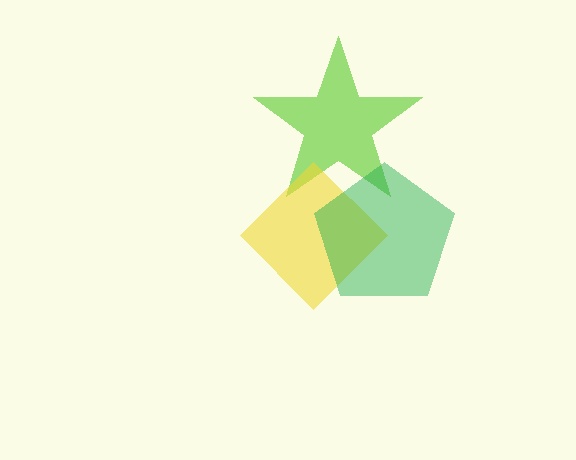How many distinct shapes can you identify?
There are 3 distinct shapes: a lime star, a yellow diamond, a green pentagon.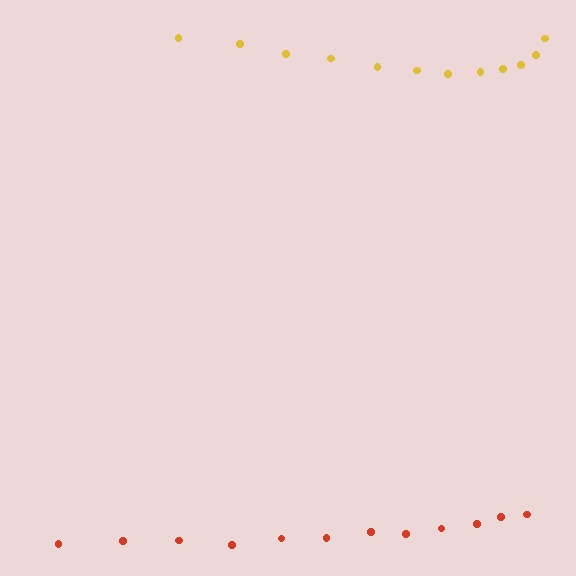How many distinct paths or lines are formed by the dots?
There are 2 distinct paths.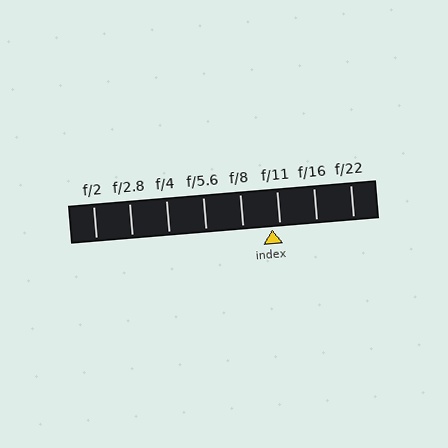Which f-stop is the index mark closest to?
The index mark is closest to f/11.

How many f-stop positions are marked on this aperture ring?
There are 8 f-stop positions marked.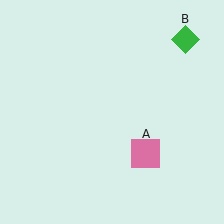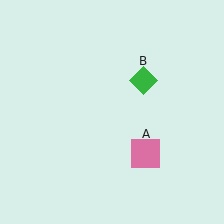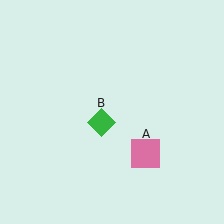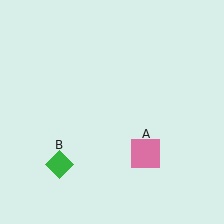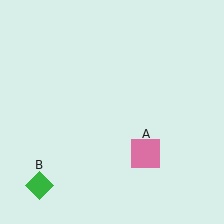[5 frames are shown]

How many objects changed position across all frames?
1 object changed position: green diamond (object B).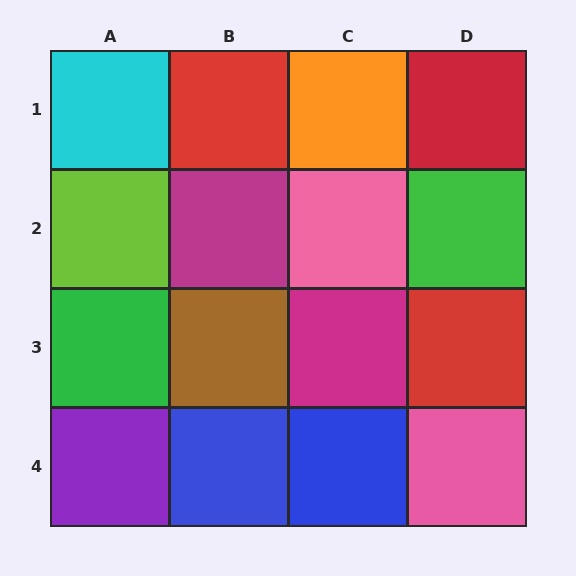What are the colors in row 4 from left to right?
Purple, blue, blue, pink.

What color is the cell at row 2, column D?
Green.